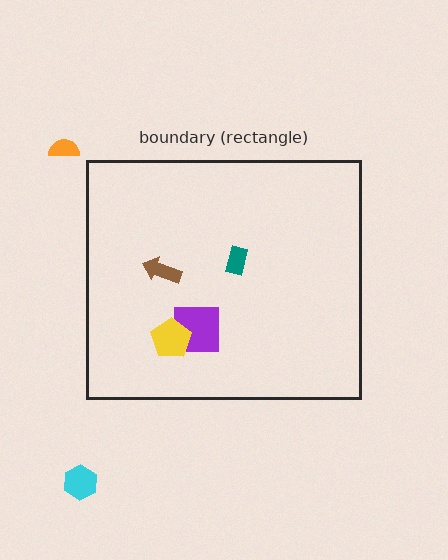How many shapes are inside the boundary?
4 inside, 2 outside.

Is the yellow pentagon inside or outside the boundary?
Inside.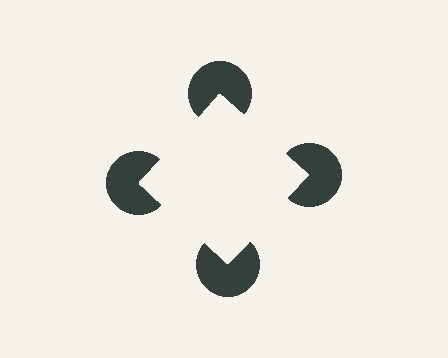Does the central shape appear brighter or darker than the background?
It typically appears slightly brighter than the background, even though no actual brightness change is drawn.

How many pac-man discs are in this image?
There are 4 — one at each vertex of the illusory square.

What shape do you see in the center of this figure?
An illusory square — its edges are inferred from the aligned wedge cuts in the pac-man discs, not physically drawn.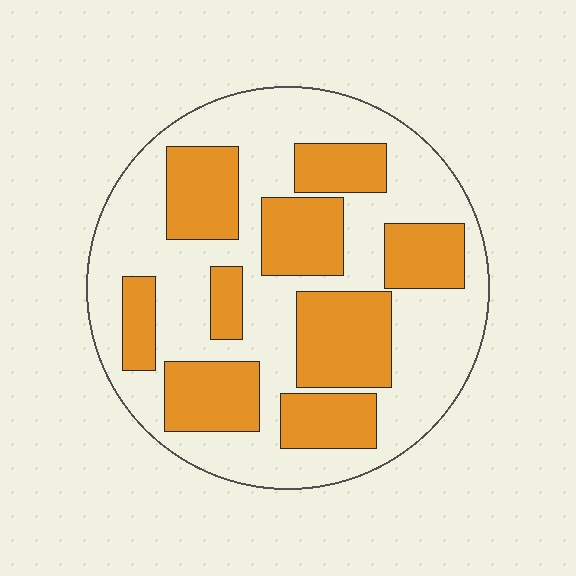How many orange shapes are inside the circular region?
9.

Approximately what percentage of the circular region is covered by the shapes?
Approximately 40%.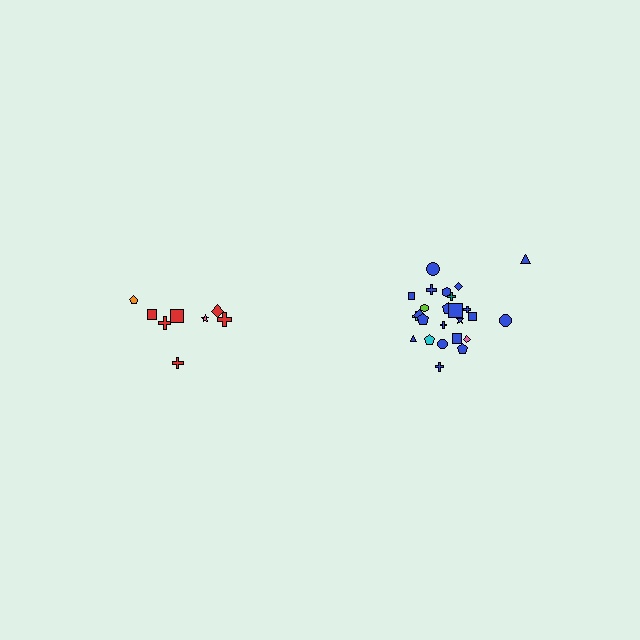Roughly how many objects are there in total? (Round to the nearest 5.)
Roughly 35 objects in total.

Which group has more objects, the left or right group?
The right group.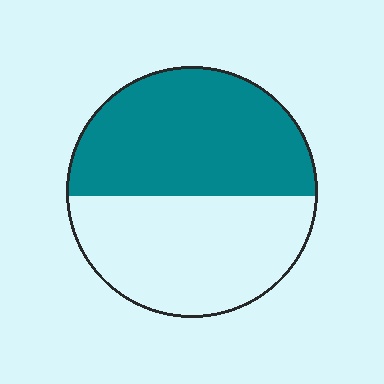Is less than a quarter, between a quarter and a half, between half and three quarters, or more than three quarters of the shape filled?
Between half and three quarters.